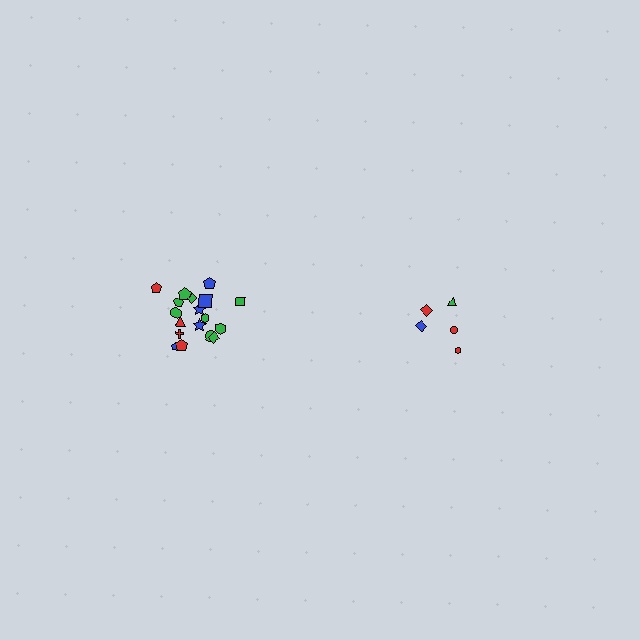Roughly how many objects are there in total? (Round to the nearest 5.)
Roughly 25 objects in total.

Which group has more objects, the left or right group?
The left group.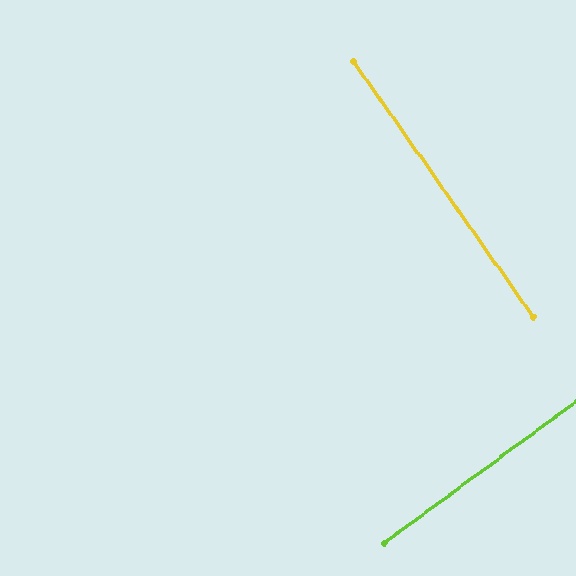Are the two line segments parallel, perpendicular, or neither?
Perpendicular — they meet at approximately 89°.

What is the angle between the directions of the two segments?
Approximately 89 degrees.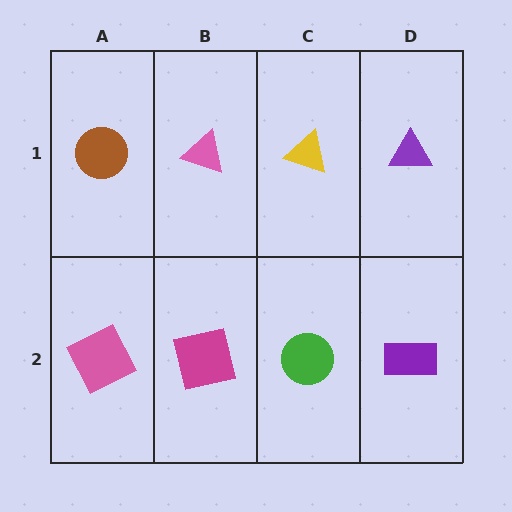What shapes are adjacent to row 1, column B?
A magenta square (row 2, column B), a brown circle (row 1, column A), a yellow triangle (row 1, column C).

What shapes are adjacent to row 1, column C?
A green circle (row 2, column C), a pink triangle (row 1, column B), a purple triangle (row 1, column D).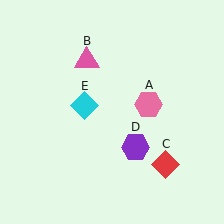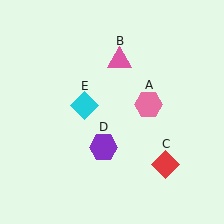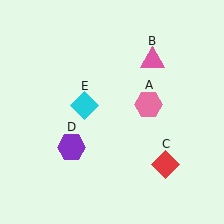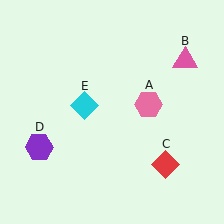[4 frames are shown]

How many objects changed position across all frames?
2 objects changed position: pink triangle (object B), purple hexagon (object D).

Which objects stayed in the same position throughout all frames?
Pink hexagon (object A) and red diamond (object C) and cyan diamond (object E) remained stationary.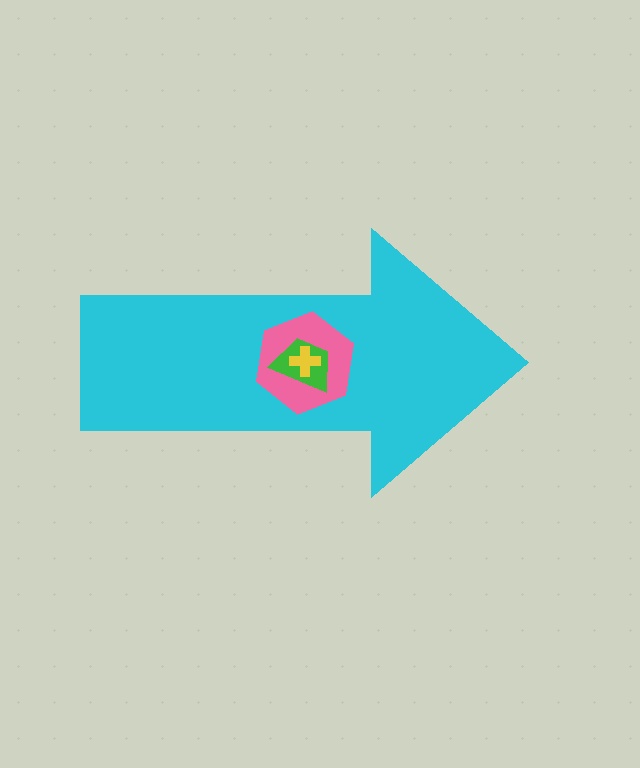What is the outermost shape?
The cyan arrow.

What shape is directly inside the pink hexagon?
The green trapezoid.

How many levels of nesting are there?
4.